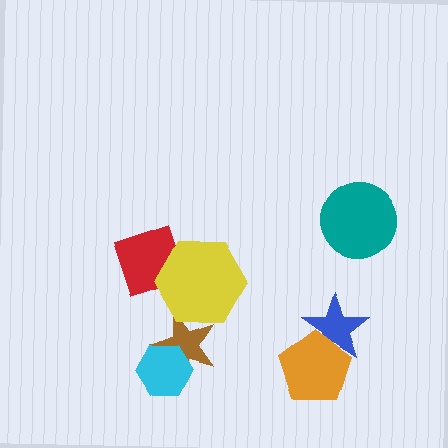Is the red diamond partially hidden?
Yes, it is partially covered by another shape.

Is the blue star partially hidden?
Yes, it is partially covered by another shape.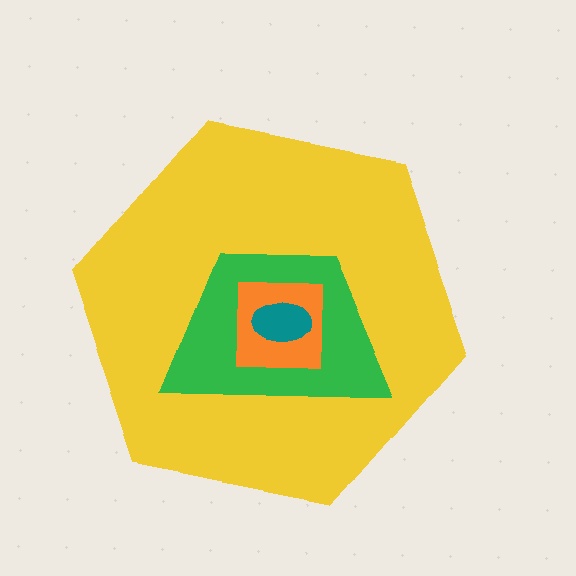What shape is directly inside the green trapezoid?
The orange square.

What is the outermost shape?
The yellow hexagon.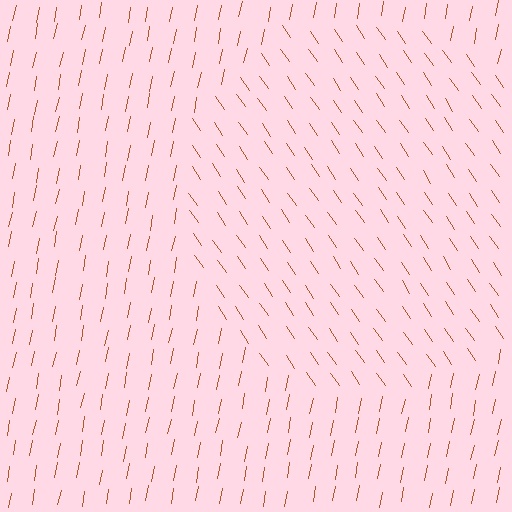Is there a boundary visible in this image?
Yes, there is a texture boundary formed by a change in line orientation.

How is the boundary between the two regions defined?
The boundary is defined purely by a change in line orientation (approximately 45 degrees difference). All lines are the same color and thickness.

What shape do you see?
I see a circle.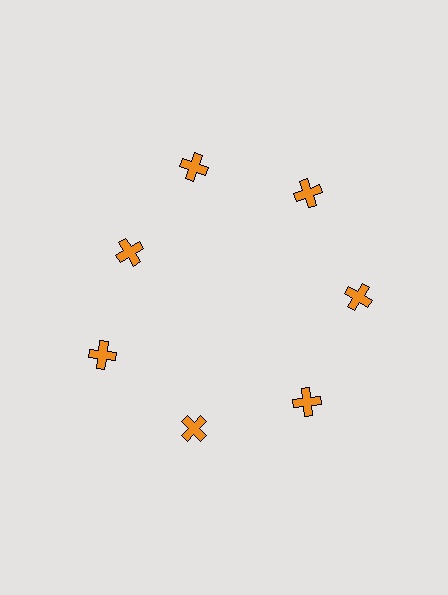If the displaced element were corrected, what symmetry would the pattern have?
It would have 7-fold rotational symmetry — the pattern would map onto itself every 51 degrees.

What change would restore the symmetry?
The symmetry would be restored by moving it outward, back onto the ring so that all 7 crosses sit at equal angles and equal distance from the center.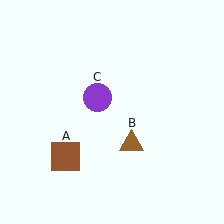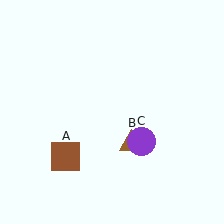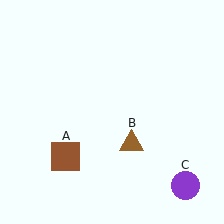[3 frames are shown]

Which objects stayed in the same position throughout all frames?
Brown square (object A) and brown triangle (object B) remained stationary.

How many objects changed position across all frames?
1 object changed position: purple circle (object C).